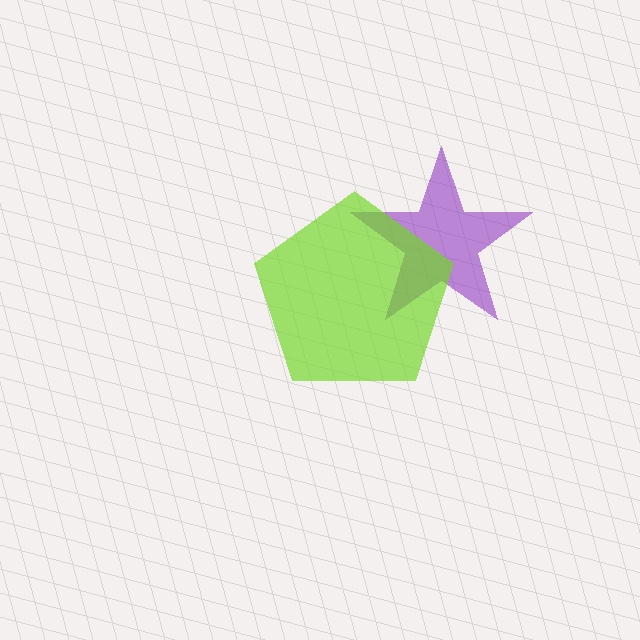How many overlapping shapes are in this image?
There are 2 overlapping shapes in the image.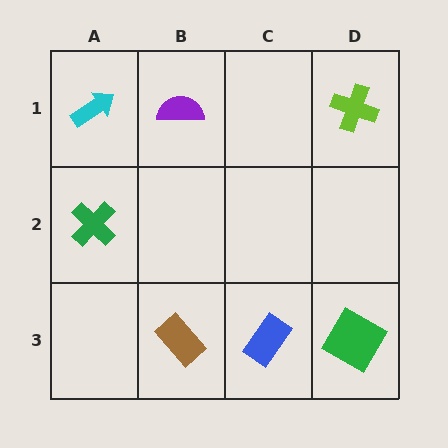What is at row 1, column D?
A lime cross.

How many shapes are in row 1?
3 shapes.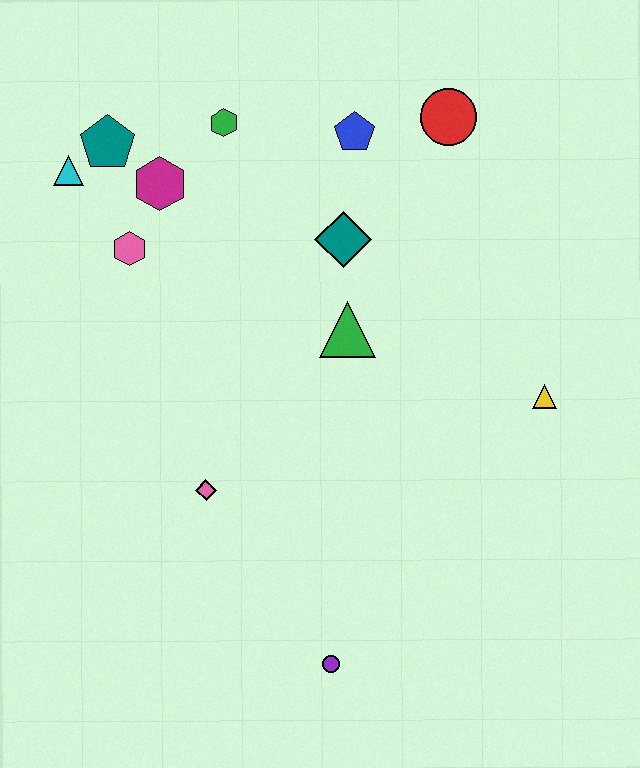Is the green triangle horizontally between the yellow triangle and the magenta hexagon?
Yes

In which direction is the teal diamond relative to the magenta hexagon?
The teal diamond is to the right of the magenta hexagon.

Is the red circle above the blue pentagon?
Yes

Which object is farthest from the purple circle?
The teal pentagon is farthest from the purple circle.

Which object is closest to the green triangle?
The teal diamond is closest to the green triangle.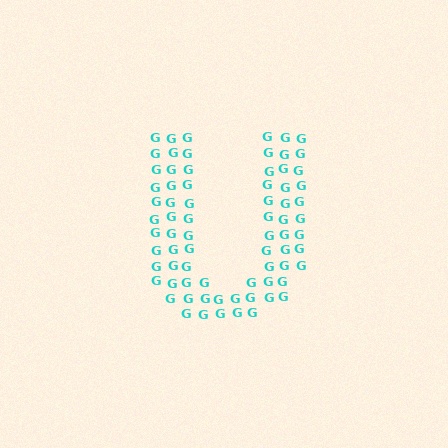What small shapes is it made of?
It is made of small letter G's.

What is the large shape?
The large shape is the letter U.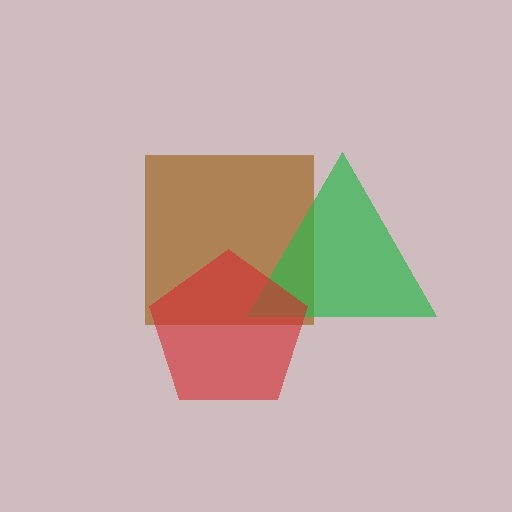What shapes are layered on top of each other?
The layered shapes are: a brown square, a green triangle, a red pentagon.